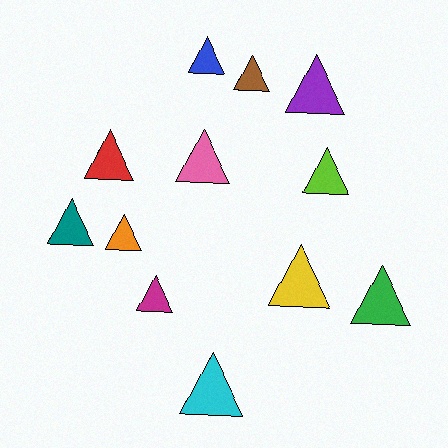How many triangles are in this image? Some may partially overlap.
There are 12 triangles.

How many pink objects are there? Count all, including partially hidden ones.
There is 1 pink object.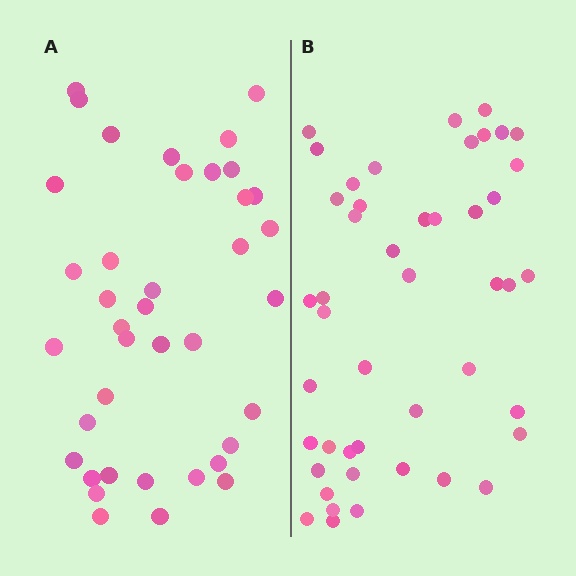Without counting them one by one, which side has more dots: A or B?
Region B (the right region) has more dots.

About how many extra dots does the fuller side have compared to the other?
Region B has roughly 8 or so more dots than region A.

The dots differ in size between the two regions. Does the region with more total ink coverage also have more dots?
No. Region A has more total ink coverage because its dots are larger, but region B actually contains more individual dots. Total area can be misleading — the number of items is what matters here.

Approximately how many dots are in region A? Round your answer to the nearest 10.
About 40 dots. (The exact count is 39, which rounds to 40.)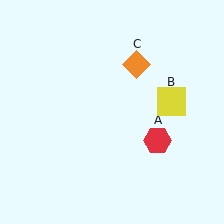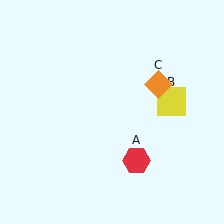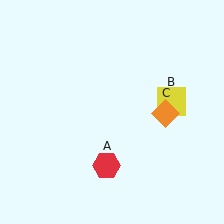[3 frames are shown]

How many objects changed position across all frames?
2 objects changed position: red hexagon (object A), orange diamond (object C).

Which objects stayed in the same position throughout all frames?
Yellow square (object B) remained stationary.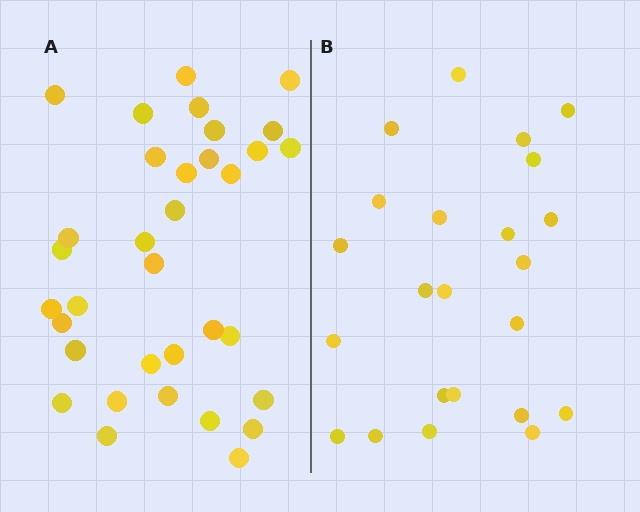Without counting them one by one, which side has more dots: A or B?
Region A (the left region) has more dots.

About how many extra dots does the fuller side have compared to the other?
Region A has roughly 12 or so more dots than region B.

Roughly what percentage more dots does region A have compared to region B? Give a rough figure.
About 50% more.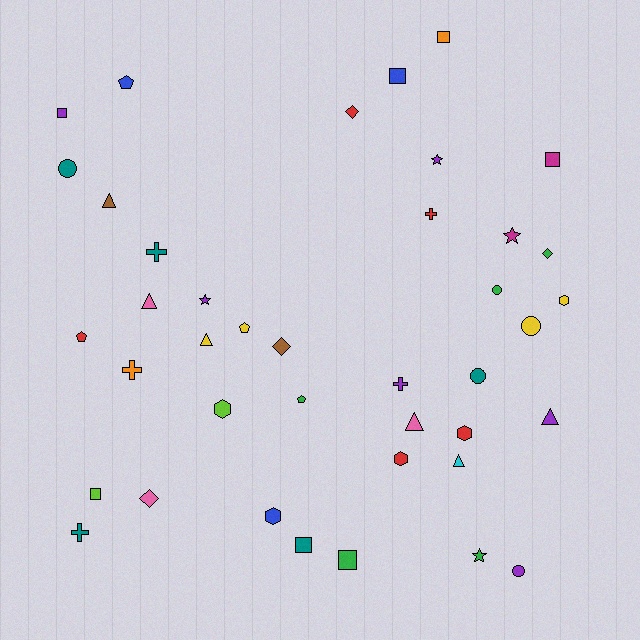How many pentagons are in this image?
There are 4 pentagons.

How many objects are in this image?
There are 40 objects.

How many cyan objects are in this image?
There is 1 cyan object.